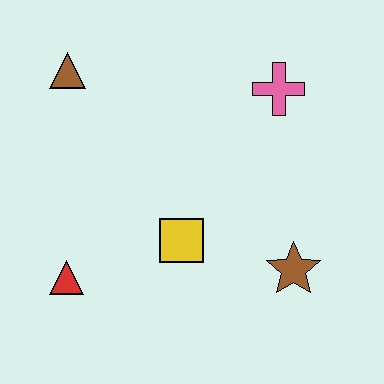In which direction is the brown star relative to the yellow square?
The brown star is to the right of the yellow square.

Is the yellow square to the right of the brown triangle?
Yes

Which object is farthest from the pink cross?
The red triangle is farthest from the pink cross.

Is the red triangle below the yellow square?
Yes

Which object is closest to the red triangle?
The yellow square is closest to the red triangle.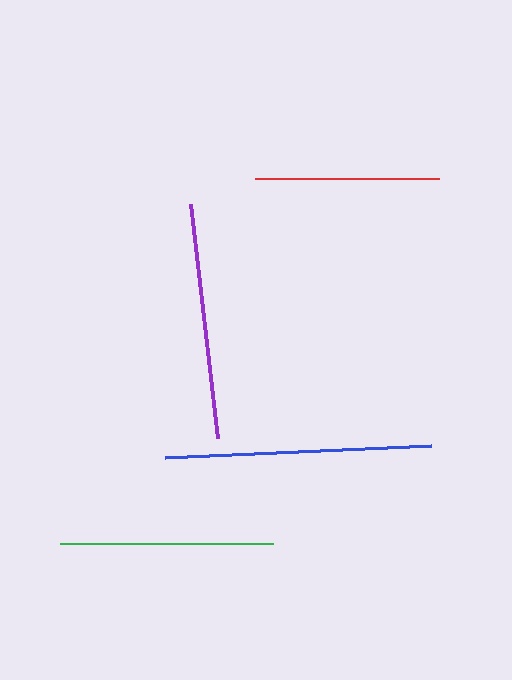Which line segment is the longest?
The blue line is the longest at approximately 266 pixels.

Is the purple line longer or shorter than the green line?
The purple line is longer than the green line.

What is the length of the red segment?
The red segment is approximately 184 pixels long.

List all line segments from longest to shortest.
From longest to shortest: blue, purple, green, red.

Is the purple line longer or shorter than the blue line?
The blue line is longer than the purple line.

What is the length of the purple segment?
The purple segment is approximately 236 pixels long.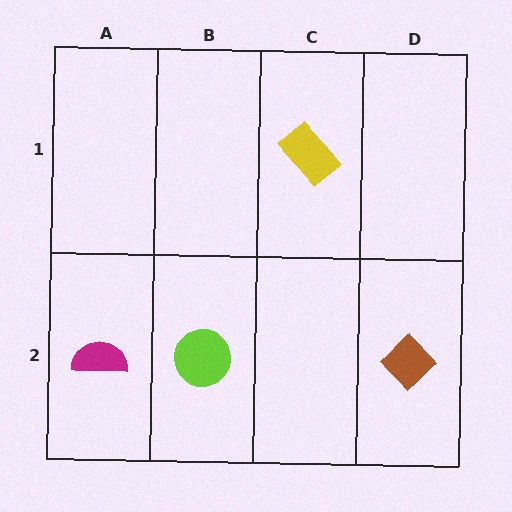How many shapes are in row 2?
3 shapes.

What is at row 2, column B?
A lime circle.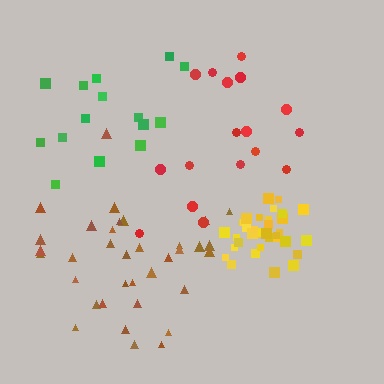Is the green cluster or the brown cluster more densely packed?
Brown.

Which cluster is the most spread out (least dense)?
Green.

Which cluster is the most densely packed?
Yellow.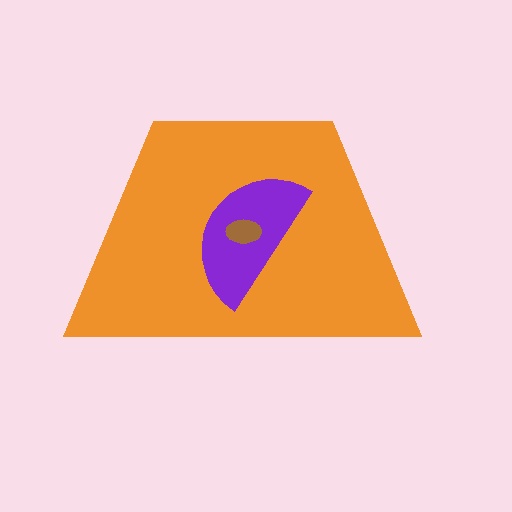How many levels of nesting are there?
3.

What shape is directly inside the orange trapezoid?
The purple semicircle.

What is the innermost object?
The brown ellipse.